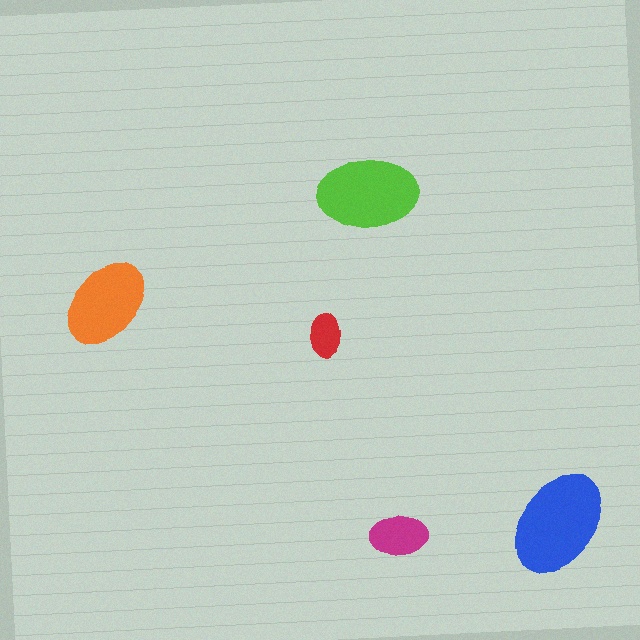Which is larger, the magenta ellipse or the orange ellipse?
The orange one.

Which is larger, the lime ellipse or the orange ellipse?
The lime one.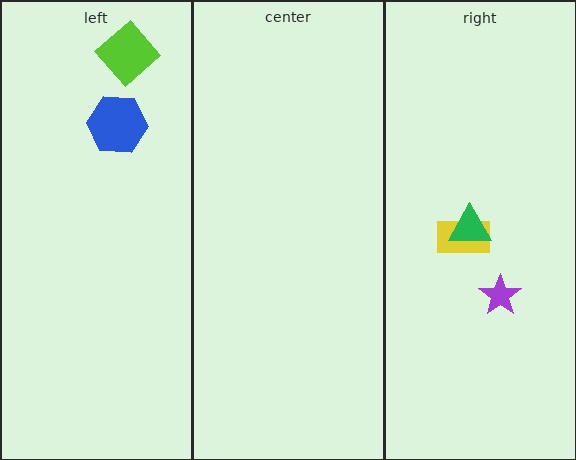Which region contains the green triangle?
The right region.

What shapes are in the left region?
The blue hexagon, the lime diamond.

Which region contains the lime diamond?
The left region.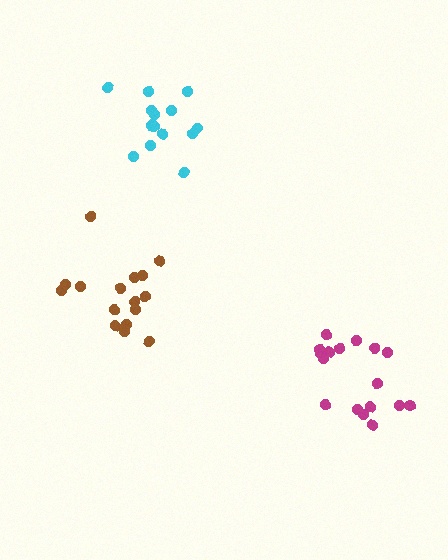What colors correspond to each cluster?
The clusters are colored: cyan, magenta, brown.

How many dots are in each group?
Group 1: 15 dots, Group 2: 17 dots, Group 3: 16 dots (48 total).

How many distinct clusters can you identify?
There are 3 distinct clusters.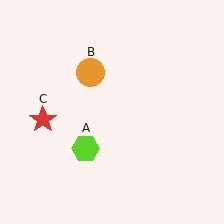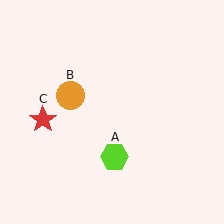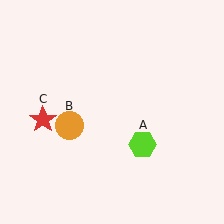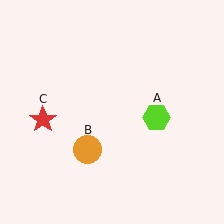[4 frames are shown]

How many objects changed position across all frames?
2 objects changed position: lime hexagon (object A), orange circle (object B).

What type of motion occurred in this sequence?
The lime hexagon (object A), orange circle (object B) rotated counterclockwise around the center of the scene.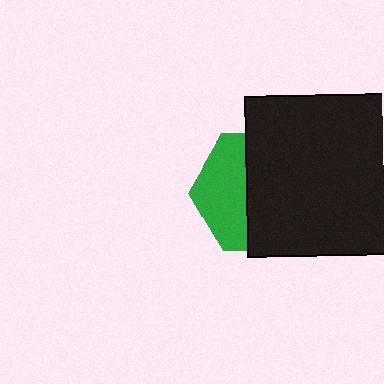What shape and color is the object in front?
The object in front is a black rectangle.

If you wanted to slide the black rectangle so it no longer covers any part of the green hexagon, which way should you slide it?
Slide it right — that is the most direct way to separate the two shapes.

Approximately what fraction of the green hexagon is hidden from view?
Roughly 60% of the green hexagon is hidden behind the black rectangle.